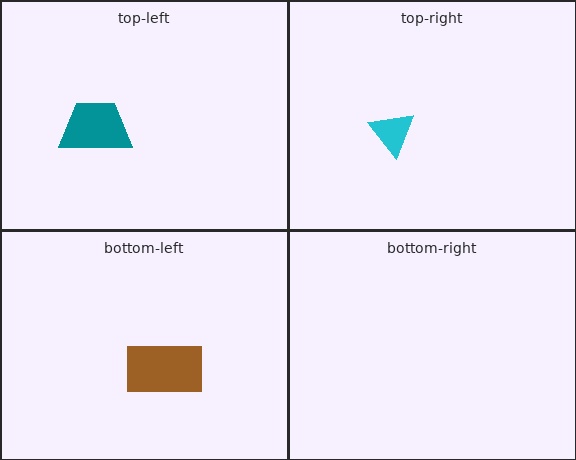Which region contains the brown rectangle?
The bottom-left region.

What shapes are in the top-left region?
The teal trapezoid.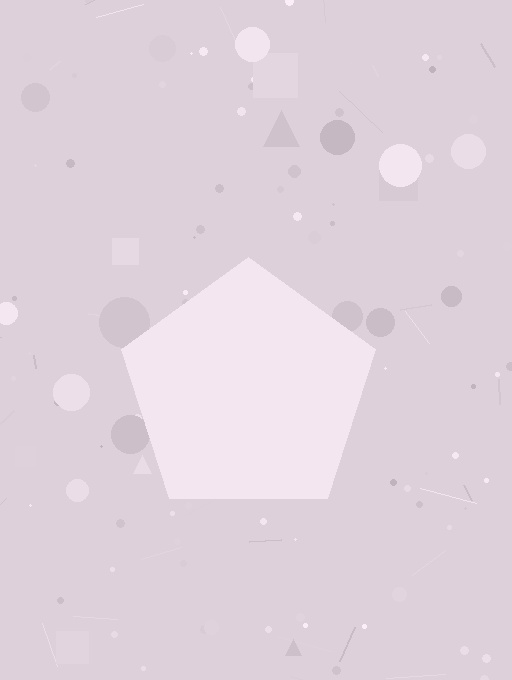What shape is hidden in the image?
A pentagon is hidden in the image.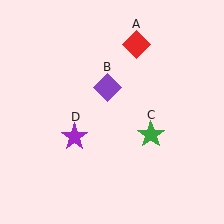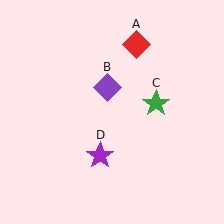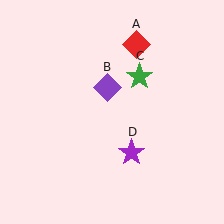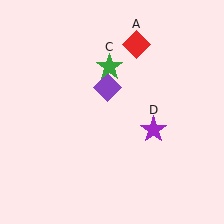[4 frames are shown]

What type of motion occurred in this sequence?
The green star (object C), purple star (object D) rotated counterclockwise around the center of the scene.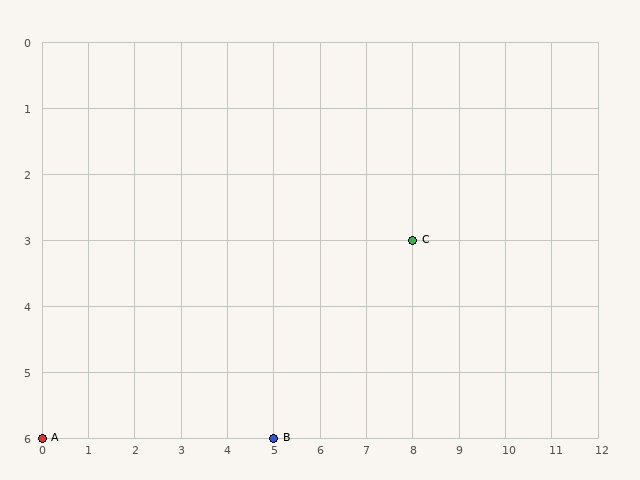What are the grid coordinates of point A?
Point A is at grid coordinates (0, 6).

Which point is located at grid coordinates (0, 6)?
Point A is at (0, 6).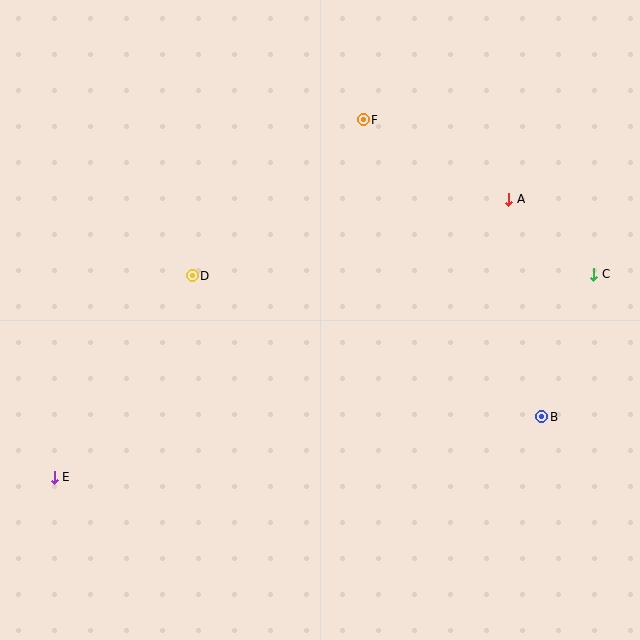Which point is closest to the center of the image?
Point D at (192, 276) is closest to the center.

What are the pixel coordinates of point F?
Point F is at (363, 120).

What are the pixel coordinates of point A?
Point A is at (508, 199).